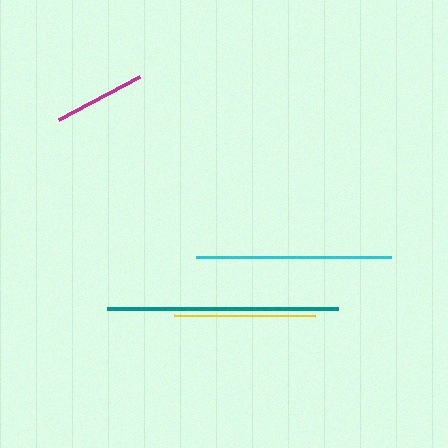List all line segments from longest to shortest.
From longest to shortest: teal, cyan, yellow, magenta.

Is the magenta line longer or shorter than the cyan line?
The cyan line is longer than the magenta line.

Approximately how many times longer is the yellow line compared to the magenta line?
The yellow line is approximately 1.5 times the length of the magenta line.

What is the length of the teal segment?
The teal segment is approximately 231 pixels long.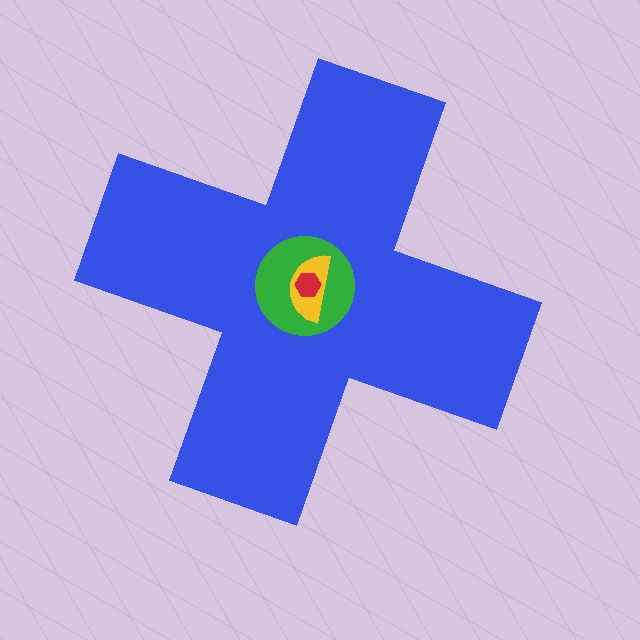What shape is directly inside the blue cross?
The green circle.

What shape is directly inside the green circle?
The yellow semicircle.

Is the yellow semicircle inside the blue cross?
Yes.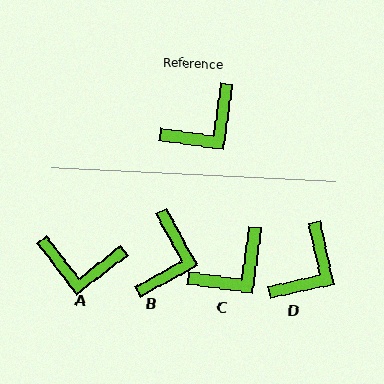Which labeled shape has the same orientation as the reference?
C.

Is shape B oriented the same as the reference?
No, it is off by about 37 degrees.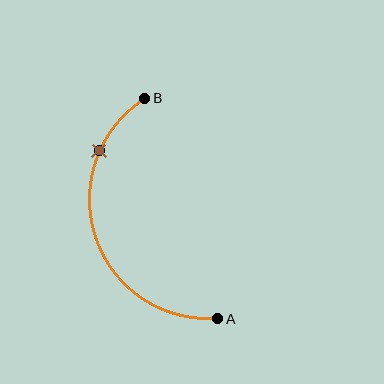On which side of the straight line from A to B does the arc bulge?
The arc bulges to the left of the straight line connecting A and B.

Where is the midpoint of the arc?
The arc midpoint is the point on the curve farthest from the straight line joining A and B. It sits to the left of that line.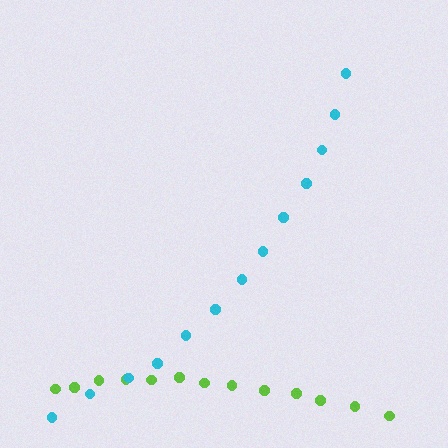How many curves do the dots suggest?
There are 2 distinct paths.